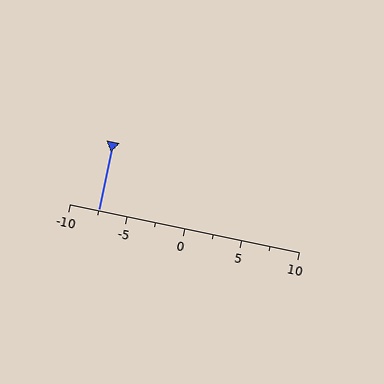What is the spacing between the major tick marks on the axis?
The major ticks are spaced 5 apart.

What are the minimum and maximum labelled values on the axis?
The axis runs from -10 to 10.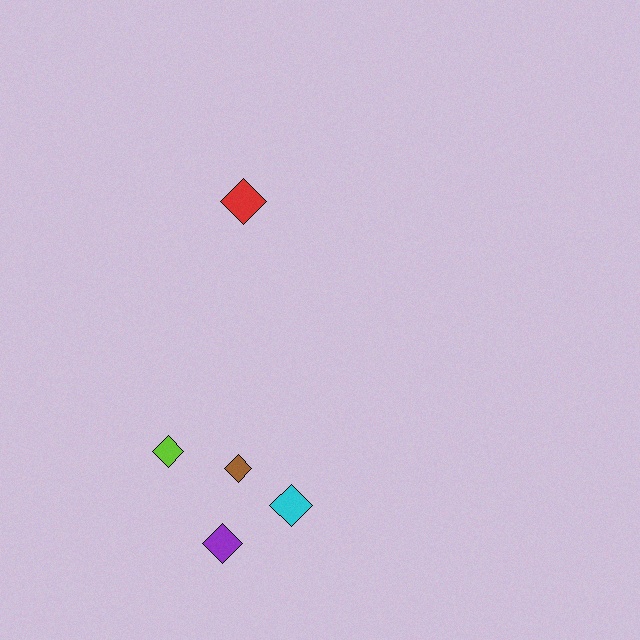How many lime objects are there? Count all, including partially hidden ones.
There is 1 lime object.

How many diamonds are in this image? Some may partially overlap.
There are 5 diamonds.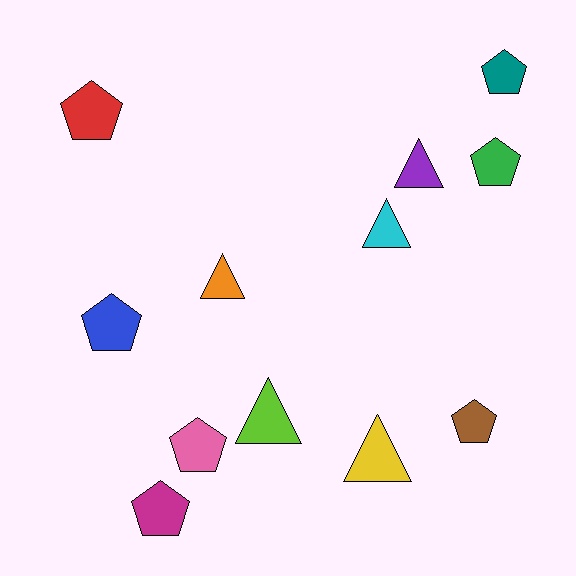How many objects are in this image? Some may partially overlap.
There are 12 objects.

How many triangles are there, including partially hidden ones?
There are 5 triangles.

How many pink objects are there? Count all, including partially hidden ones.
There is 1 pink object.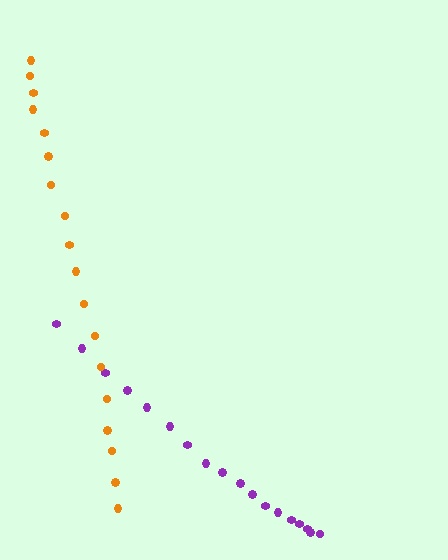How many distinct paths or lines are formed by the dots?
There are 2 distinct paths.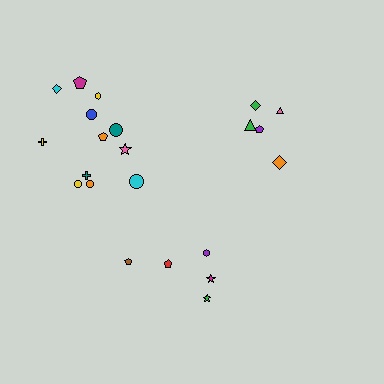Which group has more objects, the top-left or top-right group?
The top-left group.